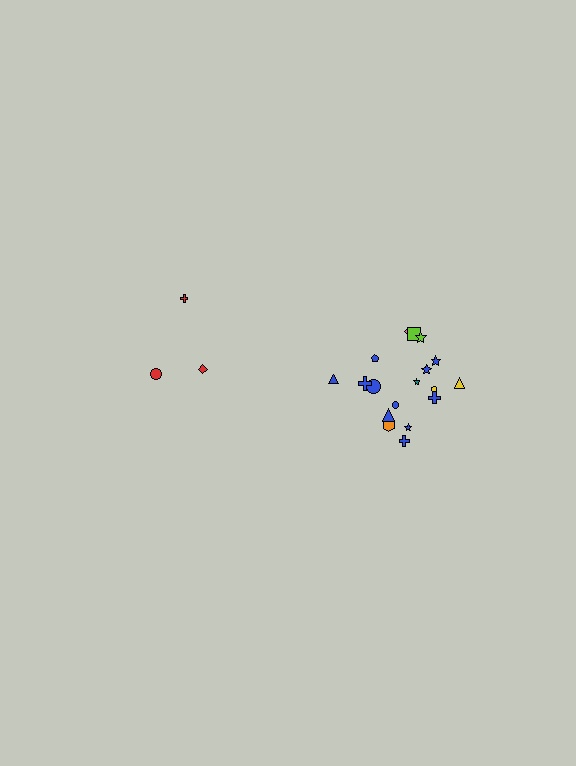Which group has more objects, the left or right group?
The right group.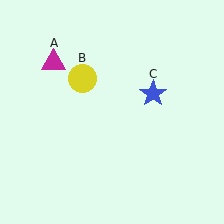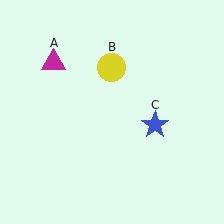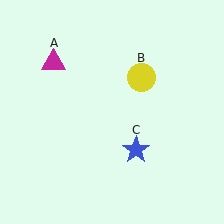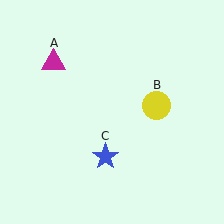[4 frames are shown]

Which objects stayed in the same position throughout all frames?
Magenta triangle (object A) remained stationary.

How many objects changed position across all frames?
2 objects changed position: yellow circle (object B), blue star (object C).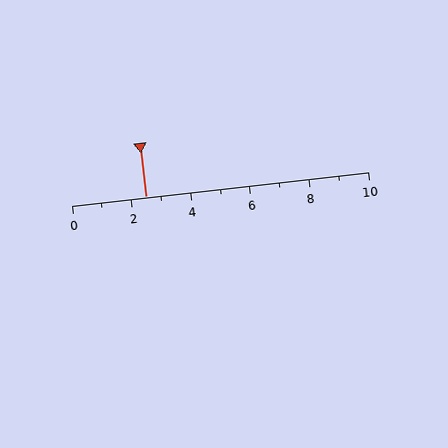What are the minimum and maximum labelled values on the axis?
The axis runs from 0 to 10.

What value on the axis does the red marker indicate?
The marker indicates approximately 2.5.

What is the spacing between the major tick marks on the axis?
The major ticks are spaced 2 apart.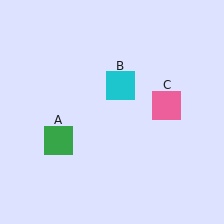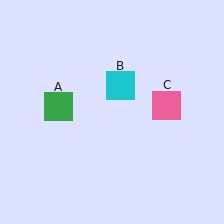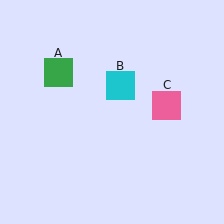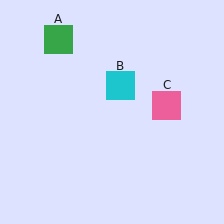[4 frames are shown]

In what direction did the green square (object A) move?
The green square (object A) moved up.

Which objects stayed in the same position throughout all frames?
Cyan square (object B) and pink square (object C) remained stationary.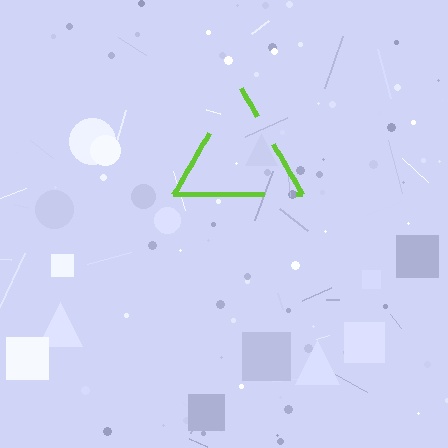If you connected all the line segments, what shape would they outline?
They would outline a triangle.